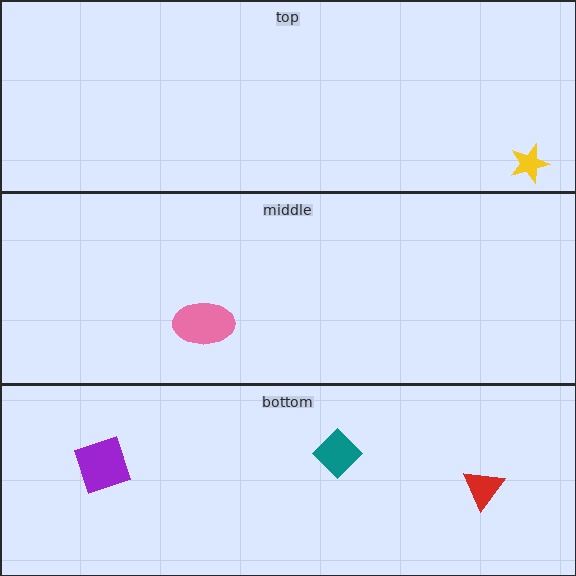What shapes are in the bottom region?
The teal diamond, the purple square, the red triangle.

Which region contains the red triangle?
The bottom region.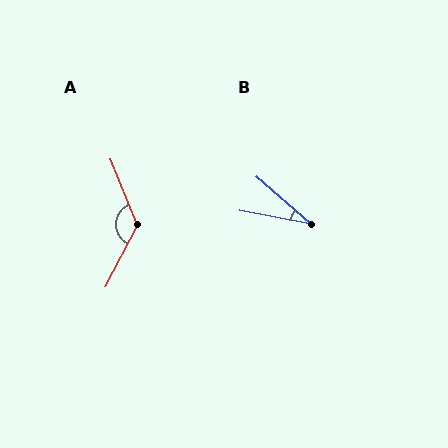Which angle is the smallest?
B, at approximately 30 degrees.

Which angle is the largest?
A, at approximately 130 degrees.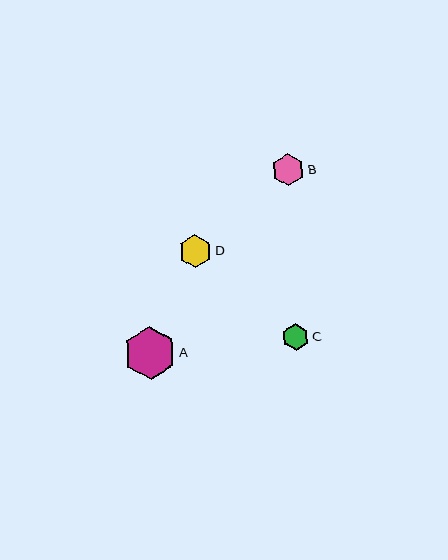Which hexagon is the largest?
Hexagon A is the largest with a size of approximately 52 pixels.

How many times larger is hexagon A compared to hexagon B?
Hexagon A is approximately 1.6 times the size of hexagon B.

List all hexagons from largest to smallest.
From largest to smallest: A, D, B, C.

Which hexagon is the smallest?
Hexagon C is the smallest with a size of approximately 27 pixels.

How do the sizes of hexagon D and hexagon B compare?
Hexagon D and hexagon B are approximately the same size.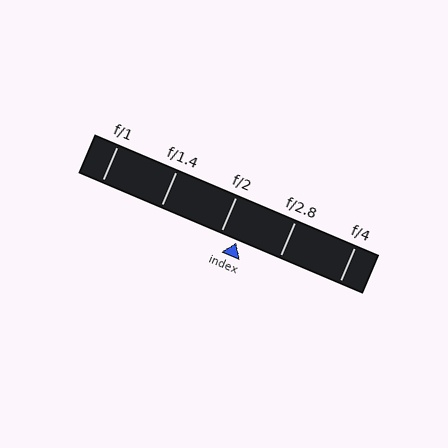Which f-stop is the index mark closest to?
The index mark is closest to f/2.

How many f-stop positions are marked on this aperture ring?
There are 5 f-stop positions marked.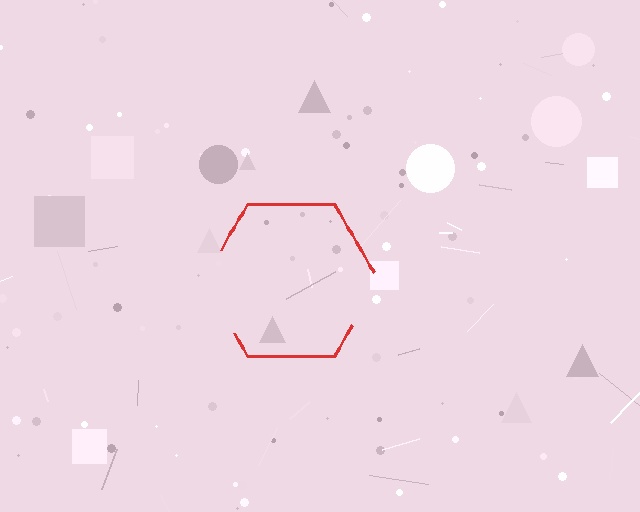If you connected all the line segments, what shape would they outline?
They would outline a hexagon.